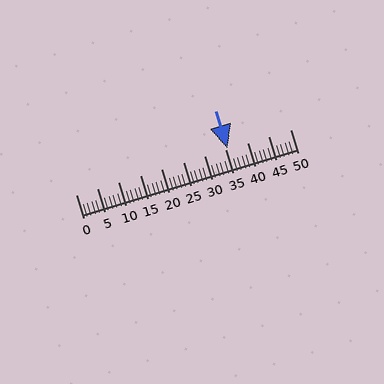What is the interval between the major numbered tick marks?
The major tick marks are spaced 5 units apart.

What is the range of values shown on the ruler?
The ruler shows values from 0 to 50.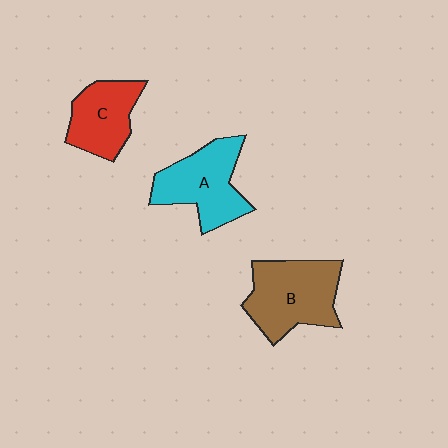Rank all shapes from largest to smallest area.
From largest to smallest: B (brown), A (cyan), C (red).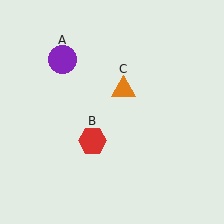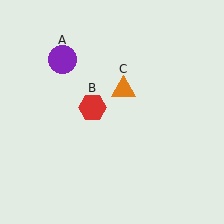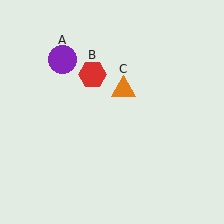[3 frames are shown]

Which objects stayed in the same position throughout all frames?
Purple circle (object A) and orange triangle (object C) remained stationary.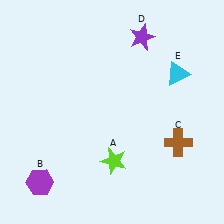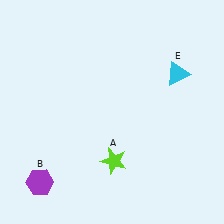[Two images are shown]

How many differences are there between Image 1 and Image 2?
There are 2 differences between the two images.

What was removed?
The purple star (D), the brown cross (C) were removed in Image 2.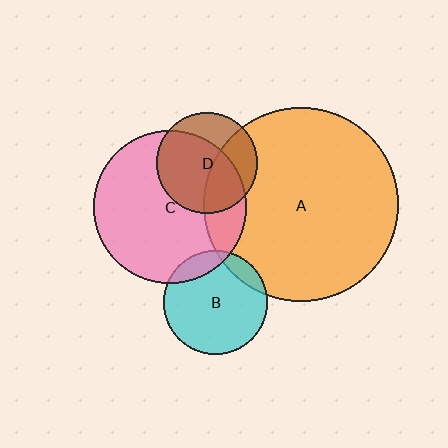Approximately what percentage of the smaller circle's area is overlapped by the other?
Approximately 35%.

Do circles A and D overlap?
Yes.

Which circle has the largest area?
Circle A (orange).